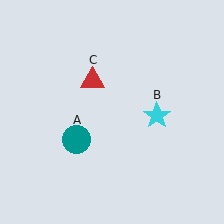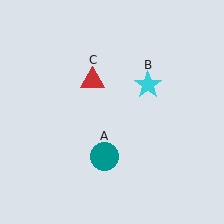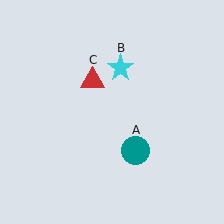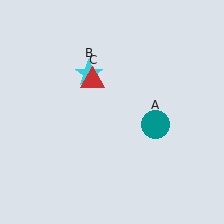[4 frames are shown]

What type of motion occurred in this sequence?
The teal circle (object A), cyan star (object B) rotated counterclockwise around the center of the scene.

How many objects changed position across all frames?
2 objects changed position: teal circle (object A), cyan star (object B).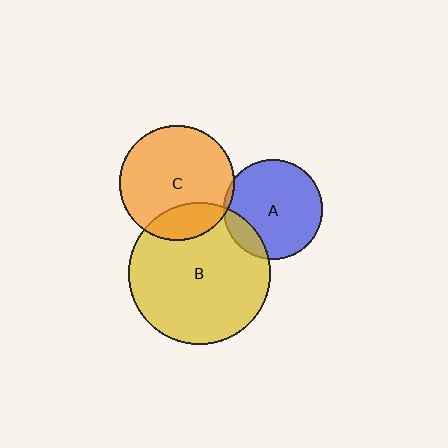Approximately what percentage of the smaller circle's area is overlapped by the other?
Approximately 5%.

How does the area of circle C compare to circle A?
Approximately 1.3 times.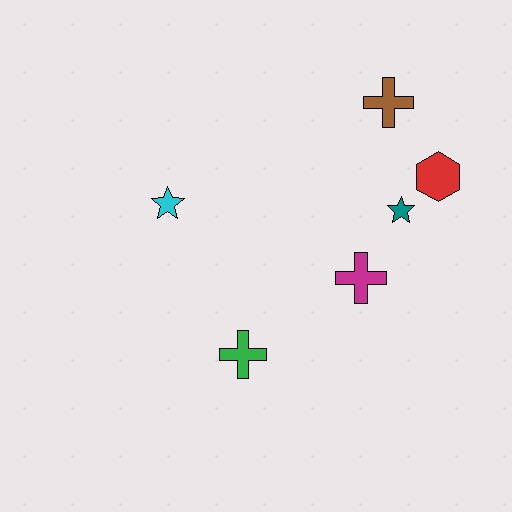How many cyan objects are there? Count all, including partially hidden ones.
There is 1 cyan object.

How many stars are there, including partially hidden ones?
There are 2 stars.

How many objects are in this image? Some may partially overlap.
There are 6 objects.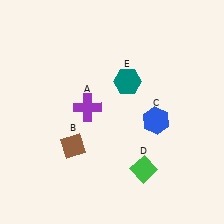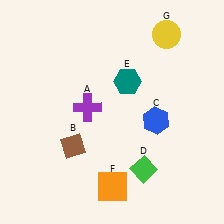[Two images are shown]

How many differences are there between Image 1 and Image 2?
There are 2 differences between the two images.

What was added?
An orange square (F), a yellow circle (G) were added in Image 2.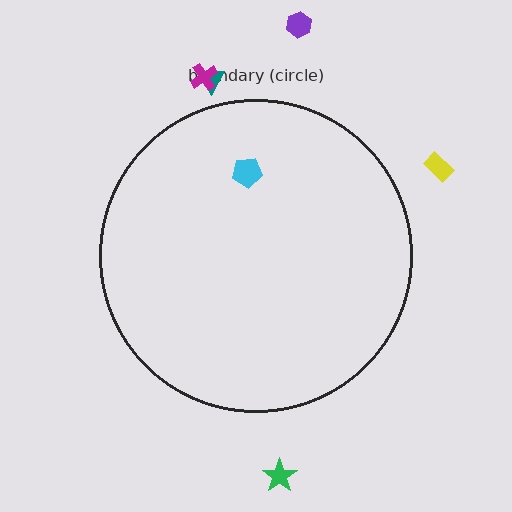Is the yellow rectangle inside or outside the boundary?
Outside.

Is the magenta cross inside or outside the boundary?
Outside.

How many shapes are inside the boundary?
1 inside, 5 outside.